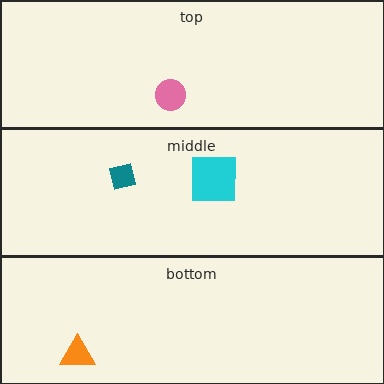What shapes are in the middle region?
The teal square, the cyan square.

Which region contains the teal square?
The middle region.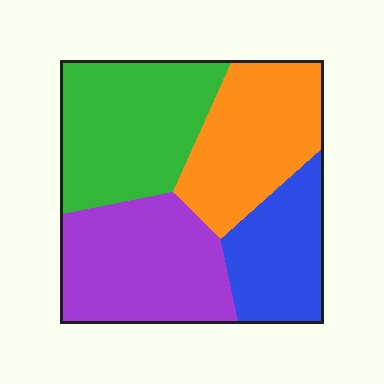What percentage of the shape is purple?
Purple takes up between a quarter and a half of the shape.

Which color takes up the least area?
Blue, at roughly 20%.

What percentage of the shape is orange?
Orange takes up between a sixth and a third of the shape.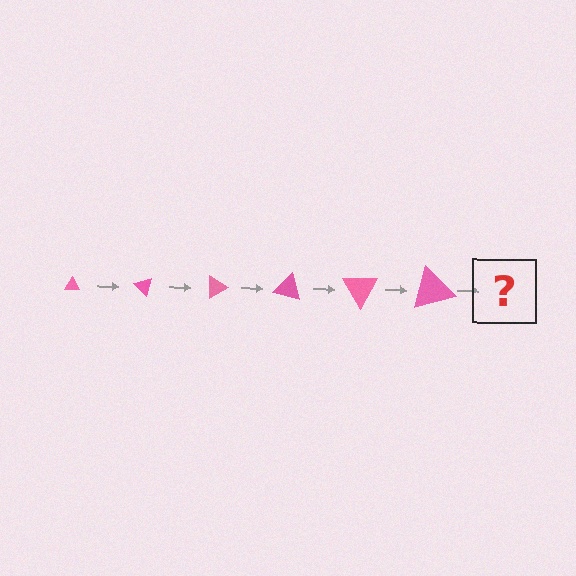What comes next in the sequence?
The next element should be a triangle, larger than the previous one and rotated 270 degrees from the start.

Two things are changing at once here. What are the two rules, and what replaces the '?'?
The two rules are that the triangle grows larger each step and it rotates 45 degrees each step. The '?' should be a triangle, larger than the previous one and rotated 270 degrees from the start.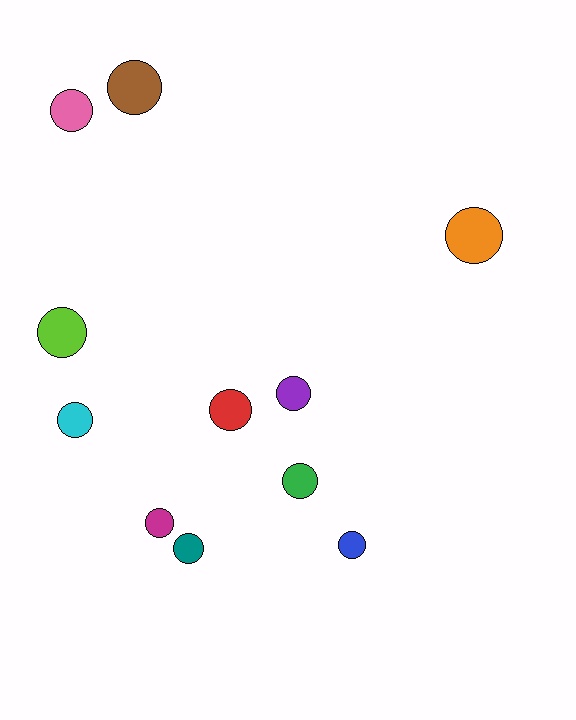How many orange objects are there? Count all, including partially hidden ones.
There is 1 orange object.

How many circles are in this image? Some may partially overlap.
There are 11 circles.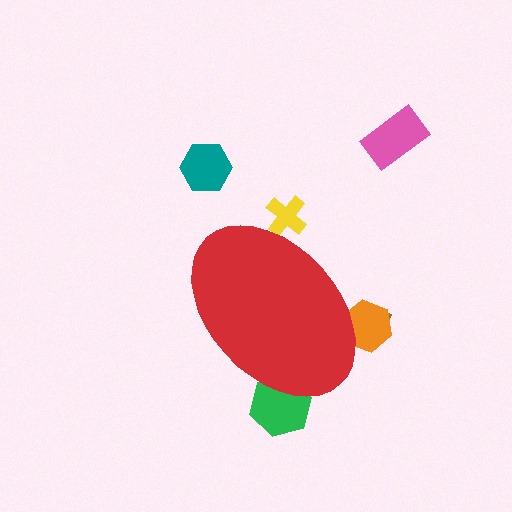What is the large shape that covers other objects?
A red ellipse.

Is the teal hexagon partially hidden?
No, the teal hexagon is fully visible.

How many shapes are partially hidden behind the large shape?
4 shapes are partially hidden.